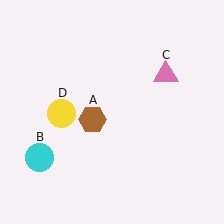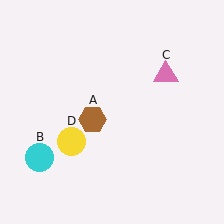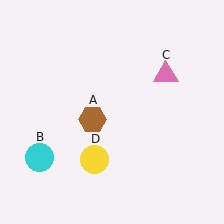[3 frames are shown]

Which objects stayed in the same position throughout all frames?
Brown hexagon (object A) and cyan circle (object B) and pink triangle (object C) remained stationary.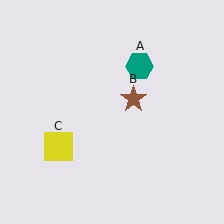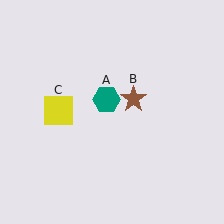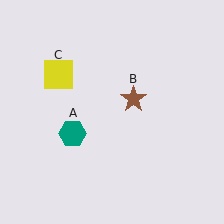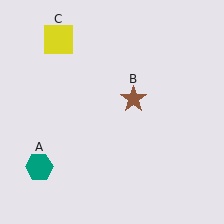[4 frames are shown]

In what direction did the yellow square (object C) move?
The yellow square (object C) moved up.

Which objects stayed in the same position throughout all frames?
Brown star (object B) remained stationary.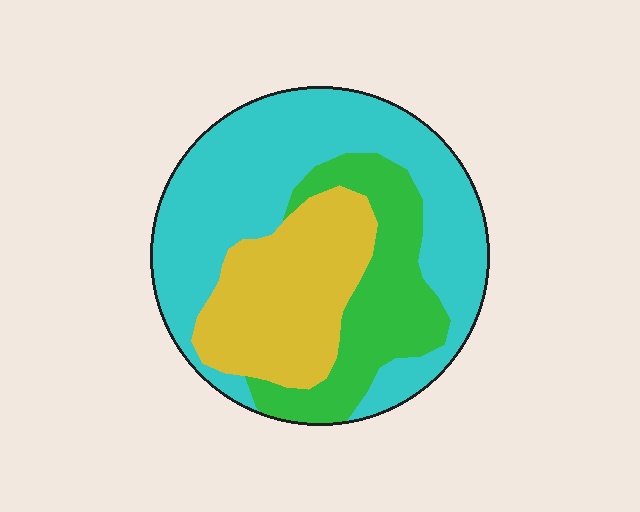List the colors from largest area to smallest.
From largest to smallest: cyan, yellow, green.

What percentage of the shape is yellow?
Yellow covers around 25% of the shape.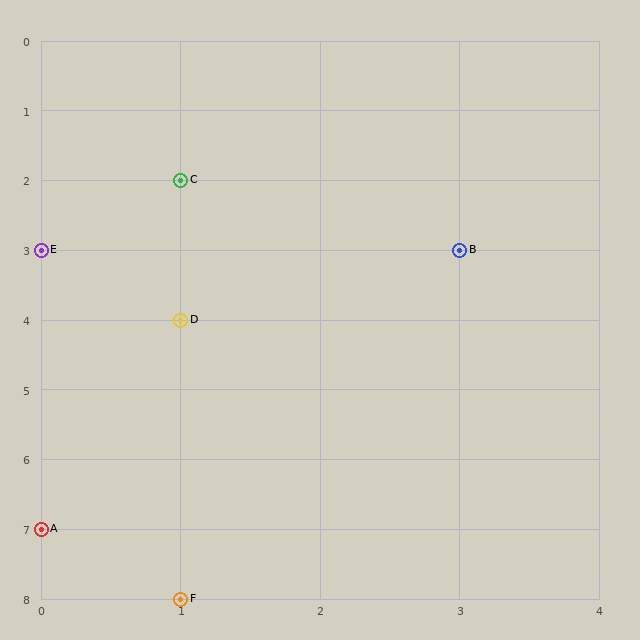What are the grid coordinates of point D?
Point D is at grid coordinates (1, 4).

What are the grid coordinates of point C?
Point C is at grid coordinates (1, 2).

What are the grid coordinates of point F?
Point F is at grid coordinates (1, 8).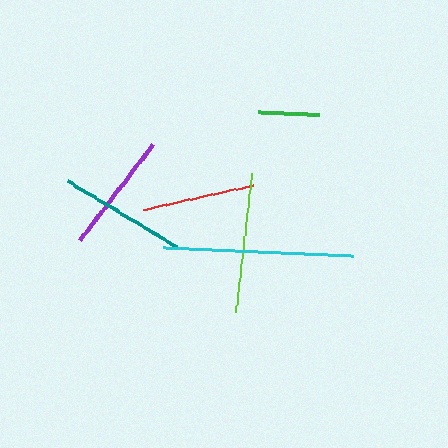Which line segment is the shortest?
The green line is the shortest at approximately 61 pixels.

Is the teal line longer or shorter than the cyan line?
The cyan line is longer than the teal line.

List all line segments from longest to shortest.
From longest to shortest: cyan, lime, teal, purple, red, green.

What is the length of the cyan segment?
The cyan segment is approximately 191 pixels long.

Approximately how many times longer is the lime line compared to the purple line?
The lime line is approximately 1.1 times the length of the purple line.